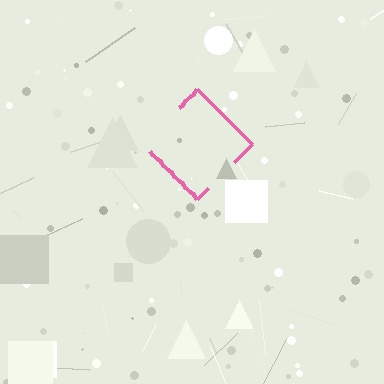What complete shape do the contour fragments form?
The contour fragments form a diamond.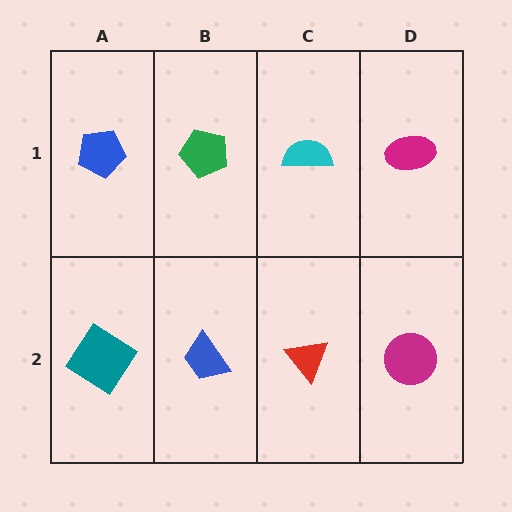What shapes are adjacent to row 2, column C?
A cyan semicircle (row 1, column C), a blue trapezoid (row 2, column B), a magenta circle (row 2, column D).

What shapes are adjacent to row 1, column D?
A magenta circle (row 2, column D), a cyan semicircle (row 1, column C).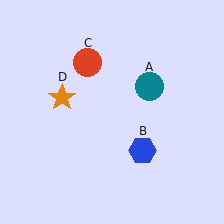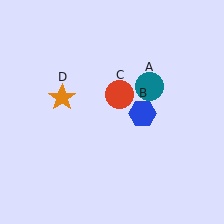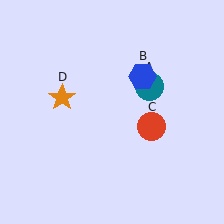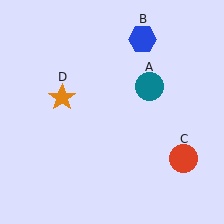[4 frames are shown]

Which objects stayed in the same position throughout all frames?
Teal circle (object A) and orange star (object D) remained stationary.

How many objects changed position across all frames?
2 objects changed position: blue hexagon (object B), red circle (object C).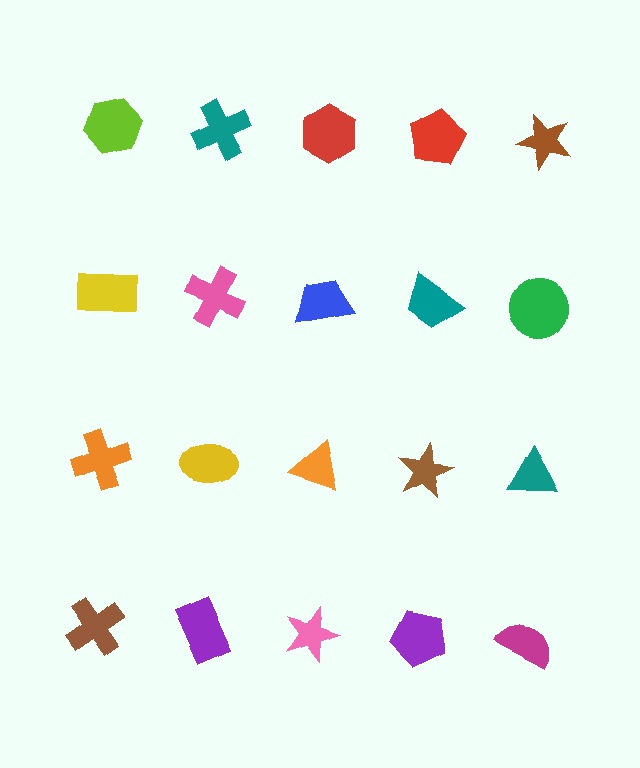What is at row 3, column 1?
An orange cross.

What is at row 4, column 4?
A purple pentagon.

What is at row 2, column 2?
A pink cross.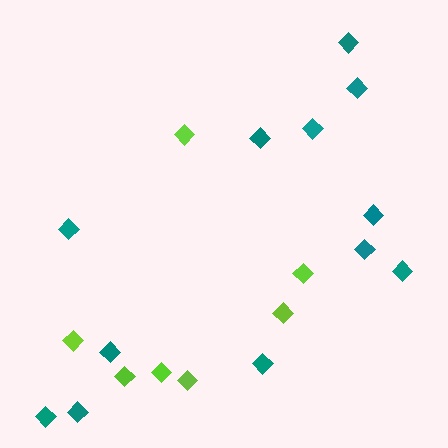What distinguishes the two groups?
There are 2 groups: one group of teal diamonds (12) and one group of lime diamonds (7).